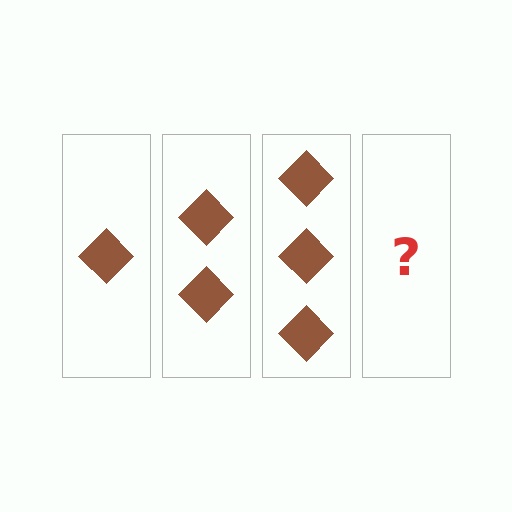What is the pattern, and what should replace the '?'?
The pattern is that each step adds one more diamond. The '?' should be 4 diamonds.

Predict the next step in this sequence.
The next step is 4 diamonds.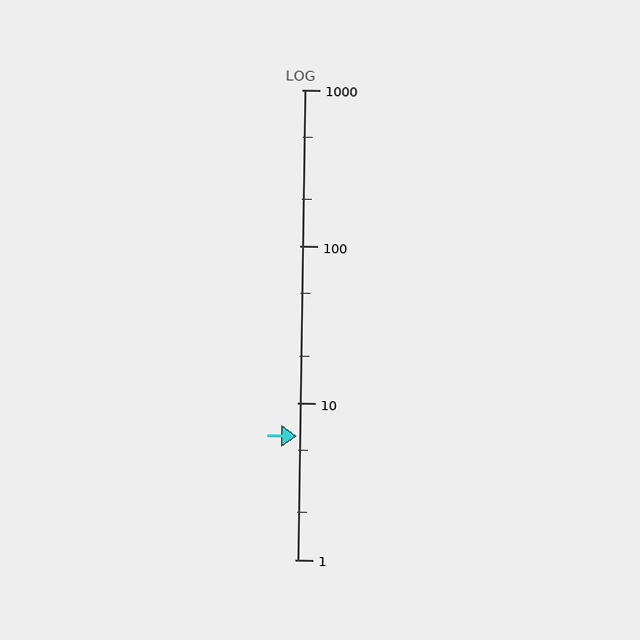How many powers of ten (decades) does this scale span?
The scale spans 3 decades, from 1 to 1000.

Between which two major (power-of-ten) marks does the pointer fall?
The pointer is between 1 and 10.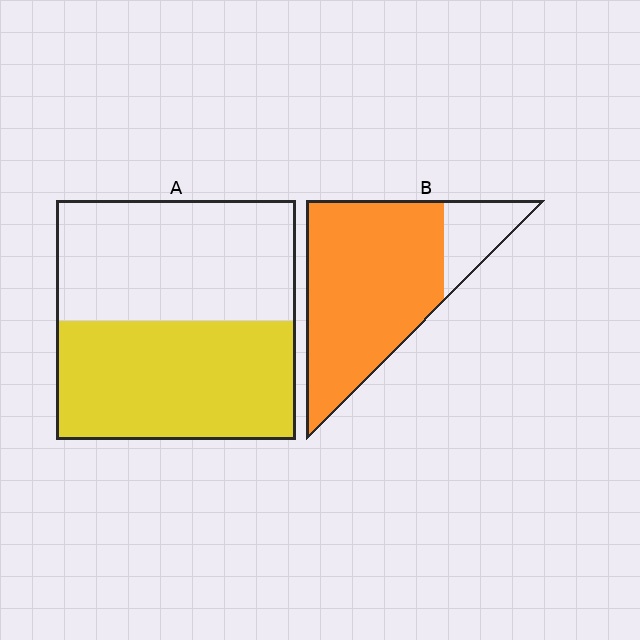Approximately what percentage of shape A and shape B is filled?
A is approximately 50% and B is approximately 80%.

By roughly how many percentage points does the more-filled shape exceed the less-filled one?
By roughly 35 percentage points (B over A).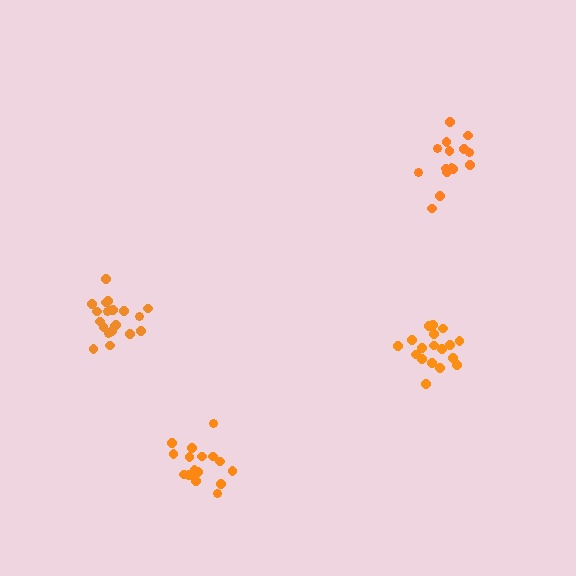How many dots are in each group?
Group 1: 18 dots, Group 2: 18 dots, Group 3: 21 dots, Group 4: 15 dots (72 total).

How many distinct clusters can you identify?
There are 4 distinct clusters.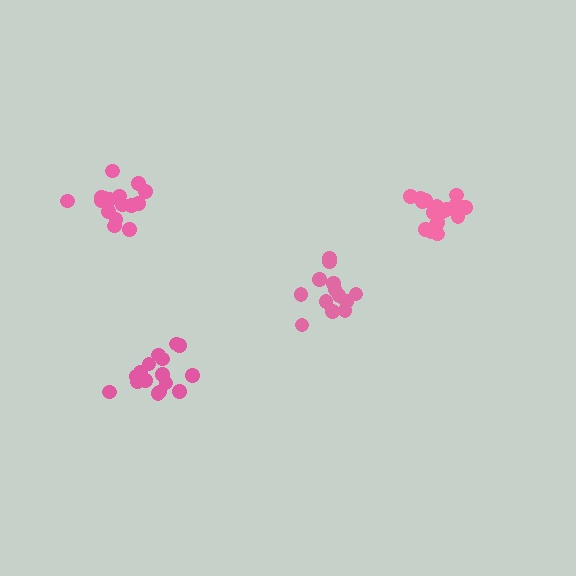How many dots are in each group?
Group 1: 16 dots, Group 2: 16 dots, Group 3: 13 dots, Group 4: 17 dots (62 total).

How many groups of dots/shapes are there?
There are 4 groups.